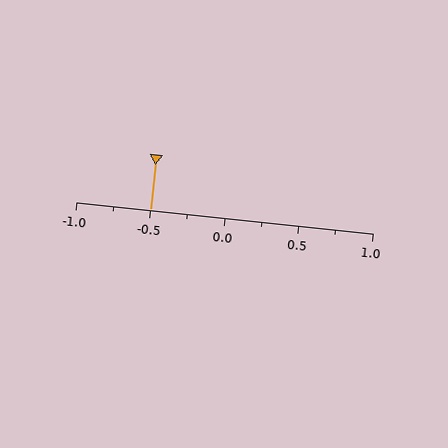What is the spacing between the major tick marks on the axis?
The major ticks are spaced 0.5 apart.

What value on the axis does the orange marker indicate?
The marker indicates approximately -0.5.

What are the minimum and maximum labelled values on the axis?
The axis runs from -1.0 to 1.0.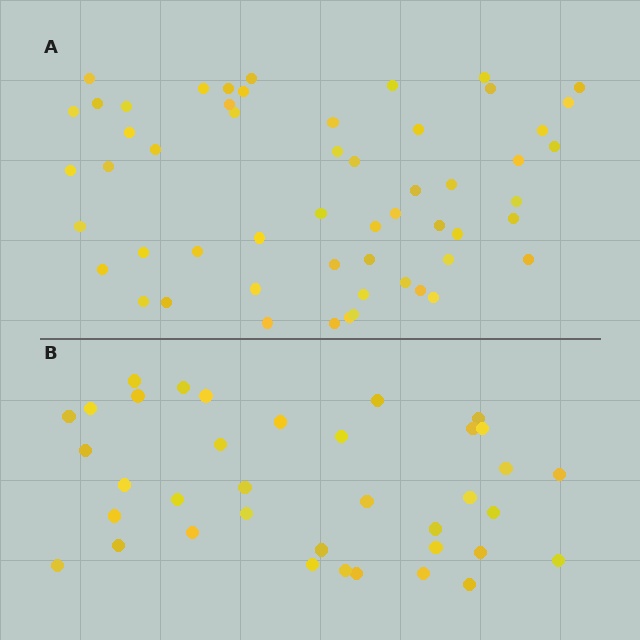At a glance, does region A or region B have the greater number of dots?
Region A (the top region) has more dots.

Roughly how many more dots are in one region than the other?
Region A has approximately 20 more dots than region B.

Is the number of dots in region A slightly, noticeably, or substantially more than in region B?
Region A has substantially more. The ratio is roughly 1.5 to 1.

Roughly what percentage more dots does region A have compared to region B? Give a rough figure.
About 50% more.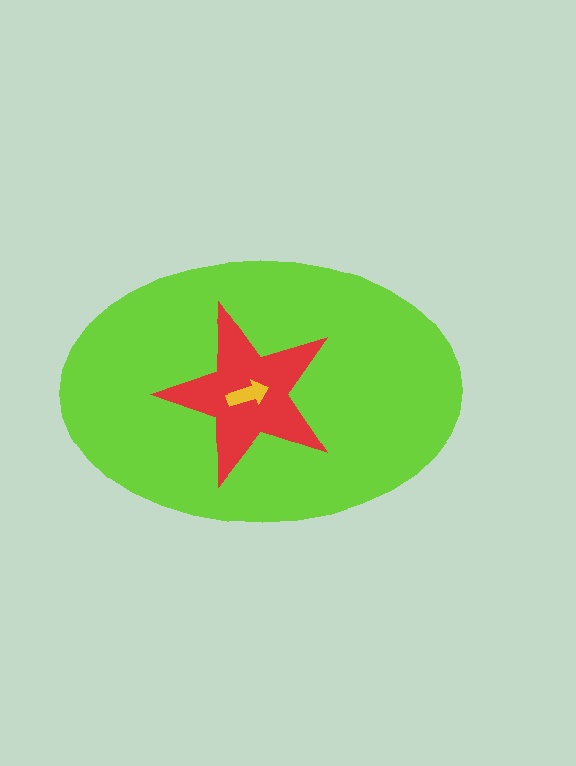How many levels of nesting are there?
3.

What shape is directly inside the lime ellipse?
The red star.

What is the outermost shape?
The lime ellipse.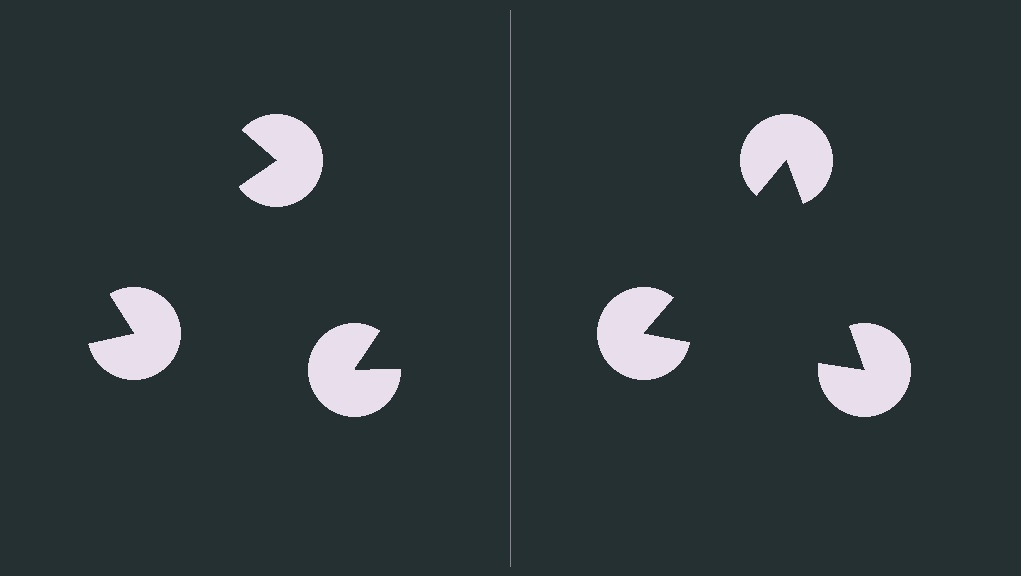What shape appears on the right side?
An illusory triangle.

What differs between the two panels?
The pac-man discs are positioned identically on both sides; only the wedge orientations differ. On the right they align to a triangle; on the left they are misaligned.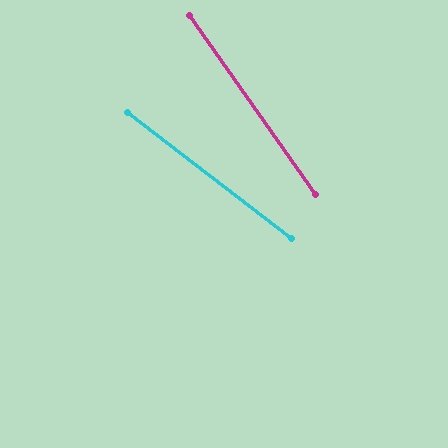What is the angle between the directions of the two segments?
Approximately 18 degrees.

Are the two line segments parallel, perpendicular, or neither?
Neither parallel nor perpendicular — they differ by about 18°.